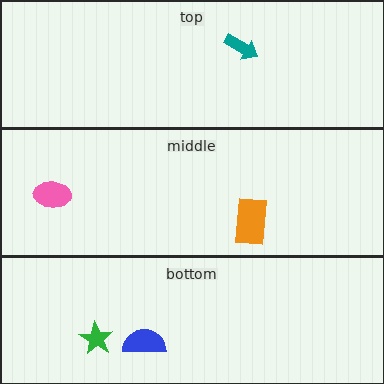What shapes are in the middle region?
The orange rectangle, the pink ellipse.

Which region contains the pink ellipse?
The middle region.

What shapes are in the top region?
The teal arrow.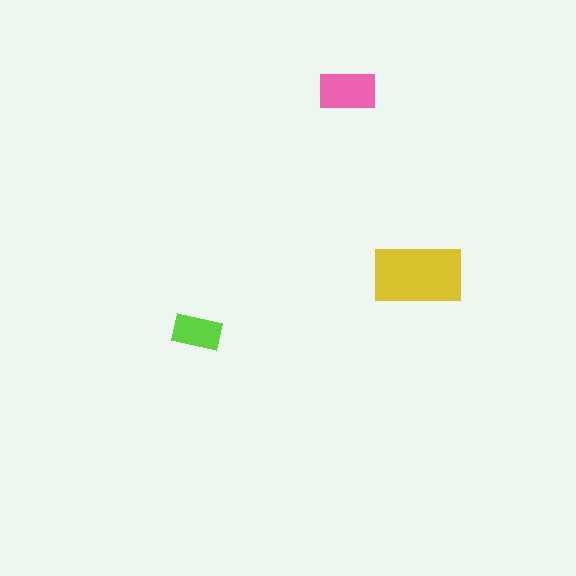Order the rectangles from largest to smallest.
the yellow one, the pink one, the lime one.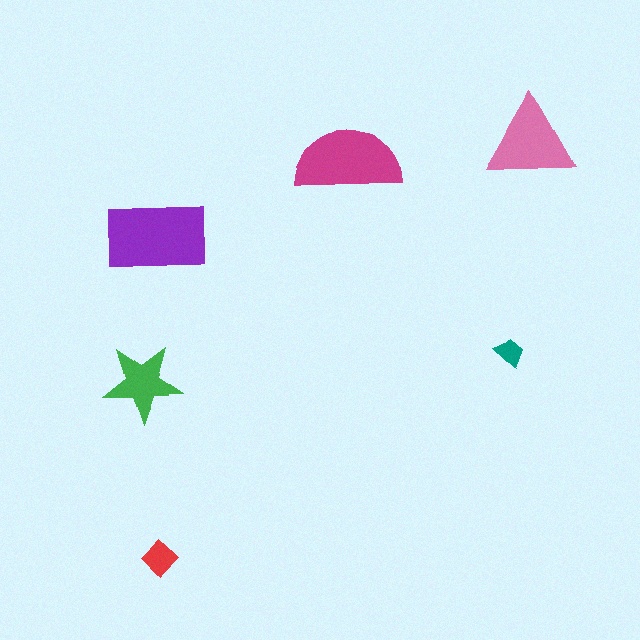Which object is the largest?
The purple rectangle.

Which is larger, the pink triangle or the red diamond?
The pink triangle.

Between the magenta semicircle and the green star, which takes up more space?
The magenta semicircle.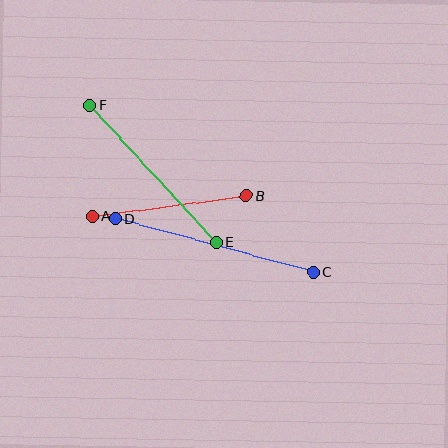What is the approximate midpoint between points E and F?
The midpoint is at approximately (153, 174) pixels.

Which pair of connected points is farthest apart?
Points C and D are farthest apart.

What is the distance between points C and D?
The distance is approximately 205 pixels.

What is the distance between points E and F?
The distance is approximately 186 pixels.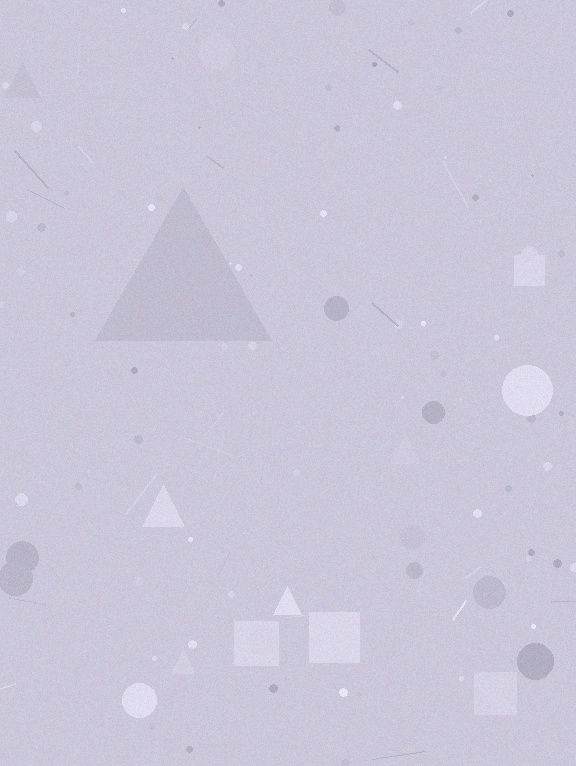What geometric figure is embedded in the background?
A triangle is embedded in the background.